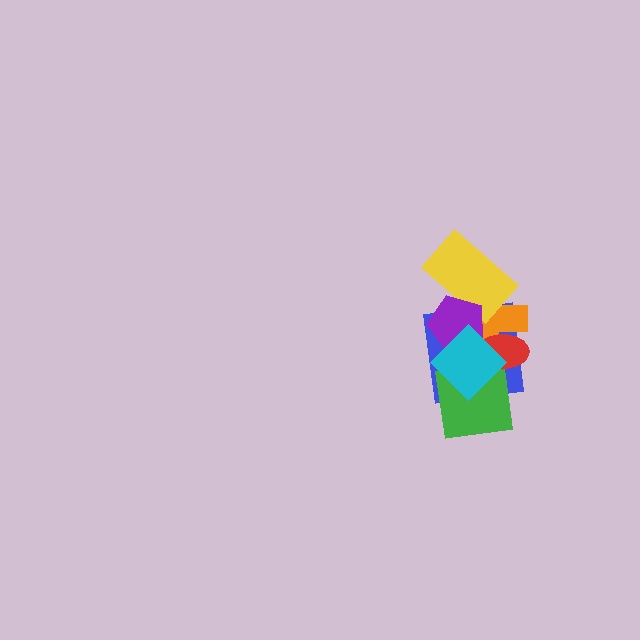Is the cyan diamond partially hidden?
No, no other shape covers it.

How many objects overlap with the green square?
3 objects overlap with the green square.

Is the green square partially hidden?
Yes, it is partially covered by another shape.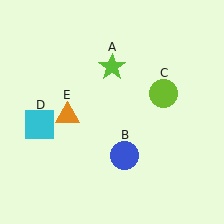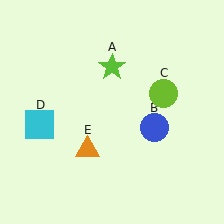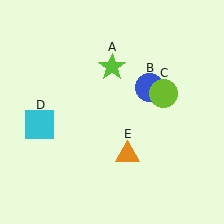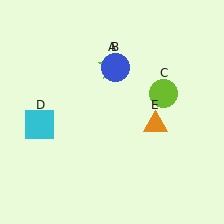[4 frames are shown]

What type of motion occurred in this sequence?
The blue circle (object B), orange triangle (object E) rotated counterclockwise around the center of the scene.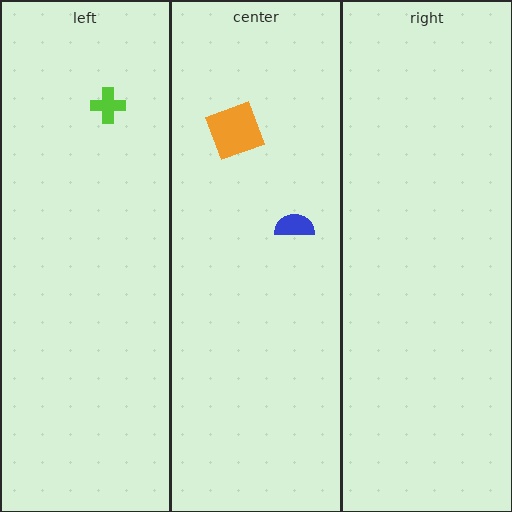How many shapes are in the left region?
1.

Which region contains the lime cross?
The left region.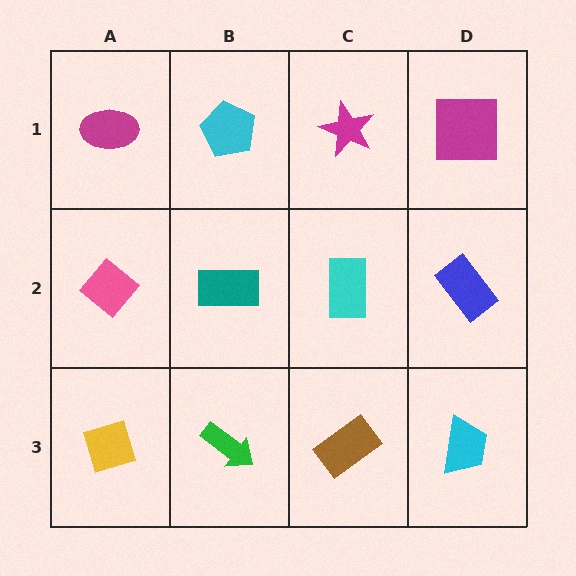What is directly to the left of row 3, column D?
A brown rectangle.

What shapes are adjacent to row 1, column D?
A blue rectangle (row 2, column D), a magenta star (row 1, column C).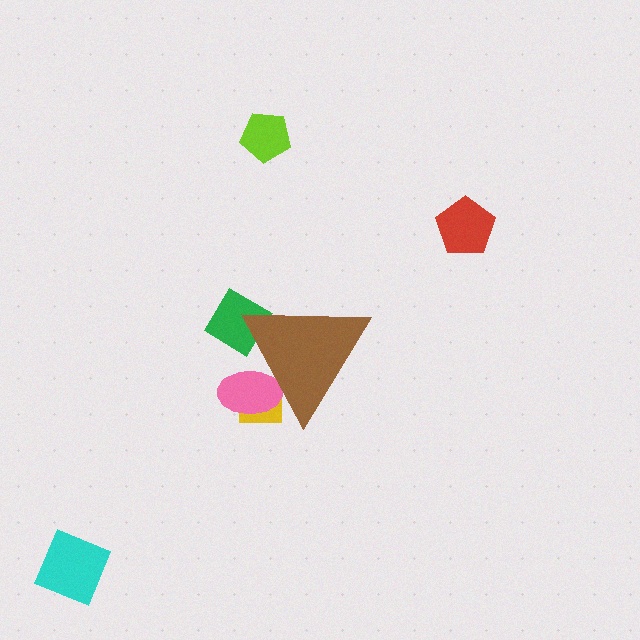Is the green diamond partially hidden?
Yes, the green diamond is partially hidden behind the brown triangle.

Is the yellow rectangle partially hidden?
Yes, the yellow rectangle is partially hidden behind the brown triangle.